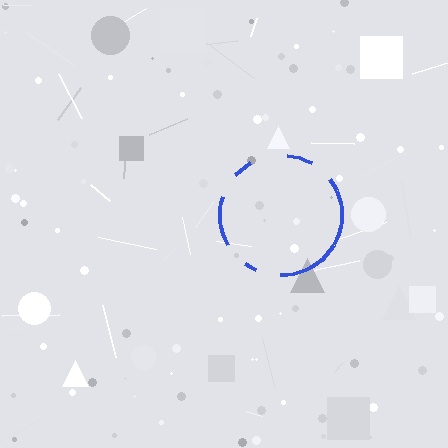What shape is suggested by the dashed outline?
The dashed outline suggests a circle.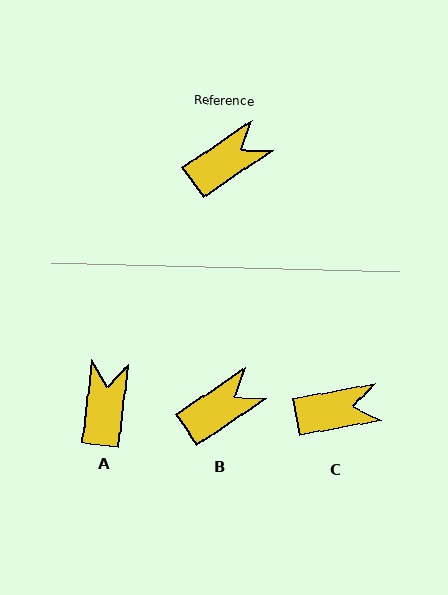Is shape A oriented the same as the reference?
No, it is off by about 49 degrees.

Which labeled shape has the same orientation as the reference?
B.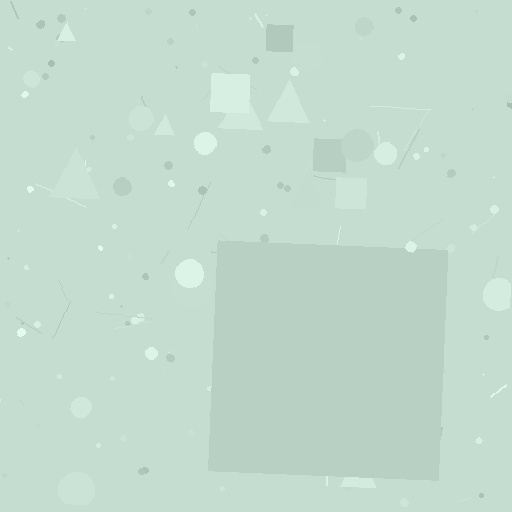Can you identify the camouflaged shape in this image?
The camouflaged shape is a square.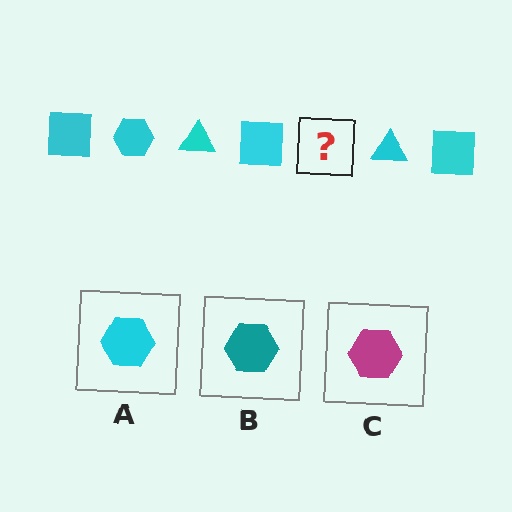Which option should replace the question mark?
Option A.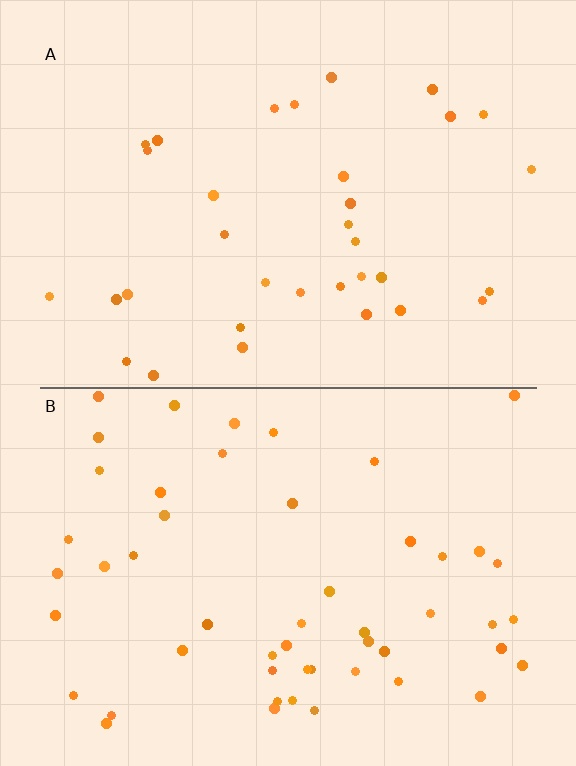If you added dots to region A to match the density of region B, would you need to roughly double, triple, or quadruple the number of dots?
Approximately double.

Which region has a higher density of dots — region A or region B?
B (the bottom).